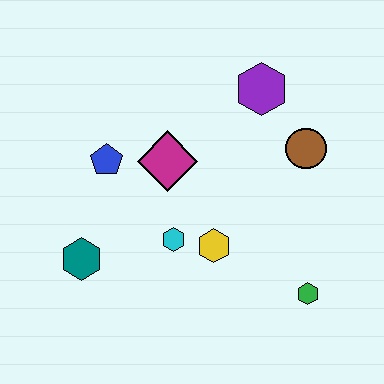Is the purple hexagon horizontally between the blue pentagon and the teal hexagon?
No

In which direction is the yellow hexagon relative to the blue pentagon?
The yellow hexagon is to the right of the blue pentagon.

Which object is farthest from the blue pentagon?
The green hexagon is farthest from the blue pentagon.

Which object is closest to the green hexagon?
The yellow hexagon is closest to the green hexagon.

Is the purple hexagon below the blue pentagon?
No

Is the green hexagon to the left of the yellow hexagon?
No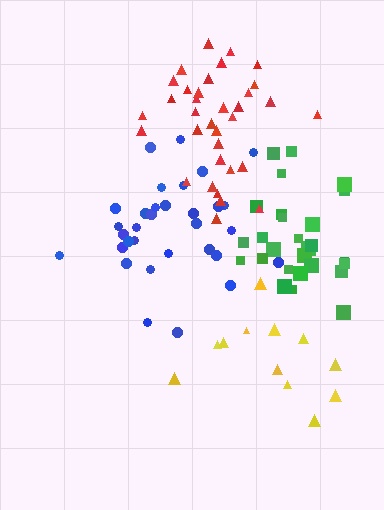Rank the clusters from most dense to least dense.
blue, green, red, yellow.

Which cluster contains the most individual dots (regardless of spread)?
Red (34).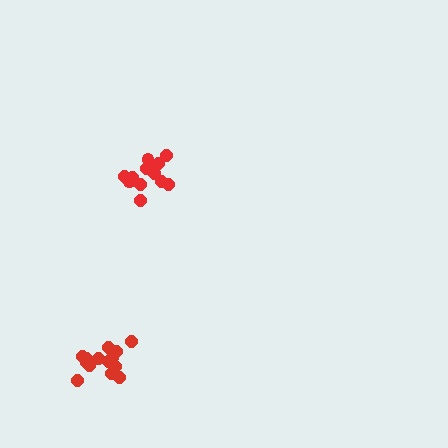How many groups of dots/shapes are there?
There are 2 groups.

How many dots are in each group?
Group 1: 13 dots, Group 2: 15 dots (28 total).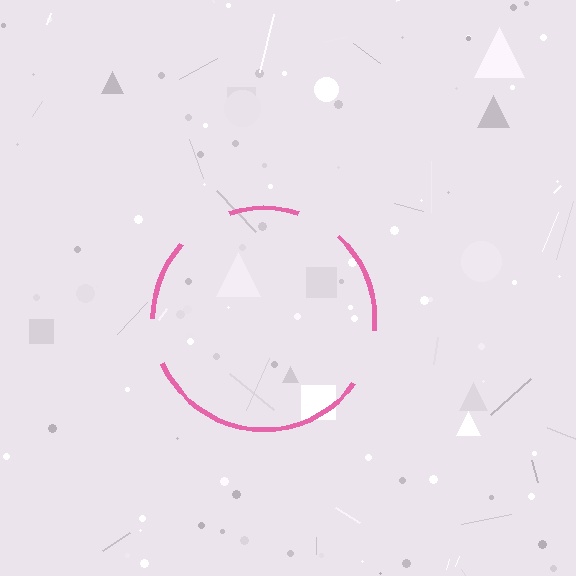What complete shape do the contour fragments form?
The contour fragments form a circle.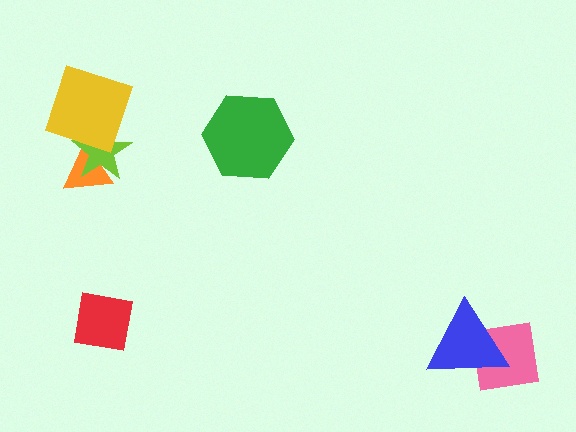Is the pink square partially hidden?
Yes, it is partially covered by another shape.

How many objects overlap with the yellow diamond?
2 objects overlap with the yellow diamond.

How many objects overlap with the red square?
0 objects overlap with the red square.